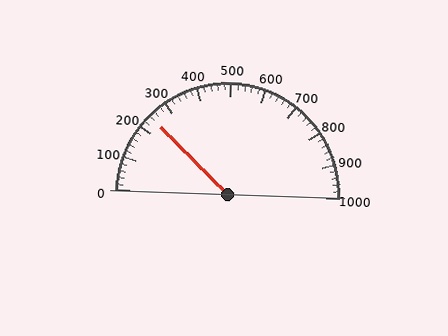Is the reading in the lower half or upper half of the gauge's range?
The reading is in the lower half of the range (0 to 1000).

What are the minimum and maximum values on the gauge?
The gauge ranges from 0 to 1000.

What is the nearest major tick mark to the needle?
The nearest major tick mark is 200.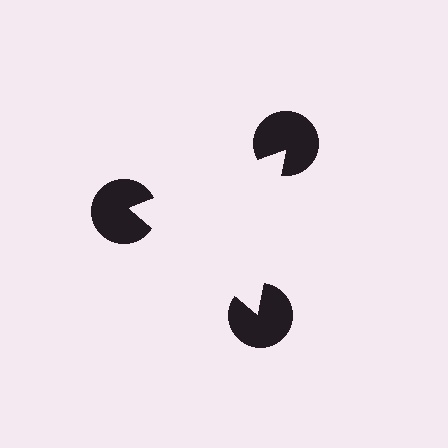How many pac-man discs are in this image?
There are 3 — one at each vertex of the illusory triangle.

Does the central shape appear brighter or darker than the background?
It typically appears slightly brighter than the background, even though no actual brightness change is drawn.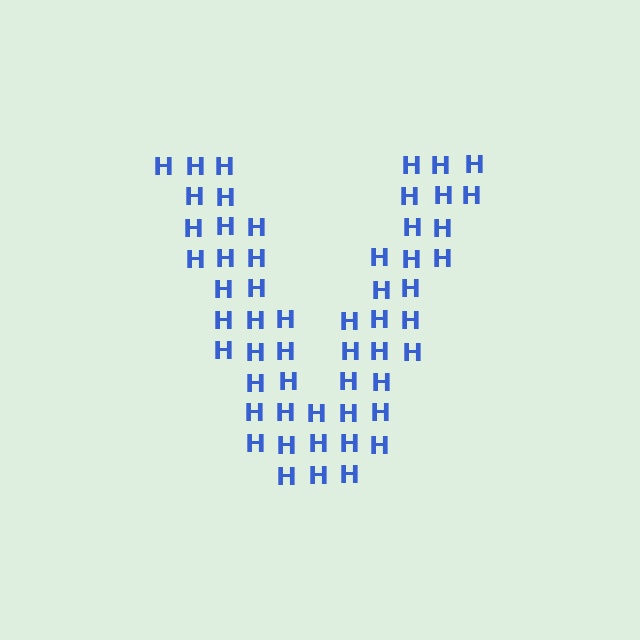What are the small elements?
The small elements are letter H's.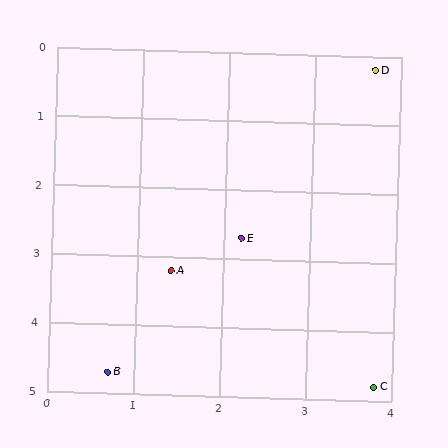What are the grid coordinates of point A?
Point A is at approximately (1.4, 3.2).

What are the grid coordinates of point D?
Point D is at approximately (3.7, 0.2).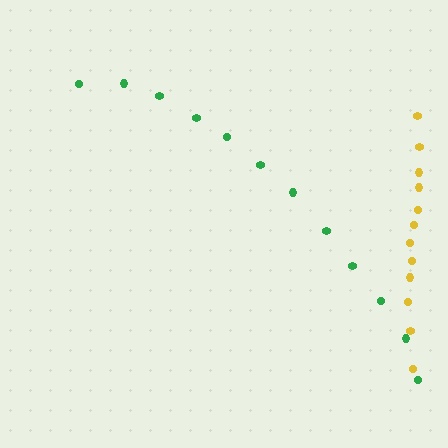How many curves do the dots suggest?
There are 2 distinct paths.